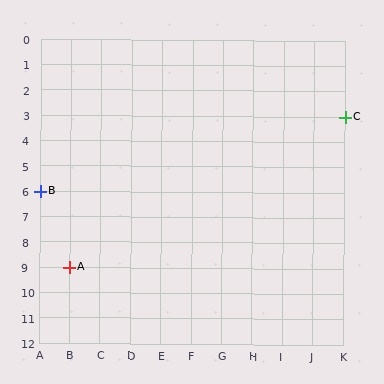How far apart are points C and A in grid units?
Points C and A are 9 columns and 6 rows apart (about 10.8 grid units diagonally).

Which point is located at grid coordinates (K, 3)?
Point C is at (K, 3).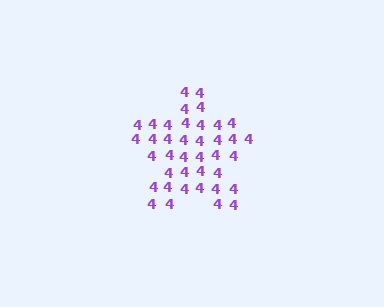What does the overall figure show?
The overall figure shows a star.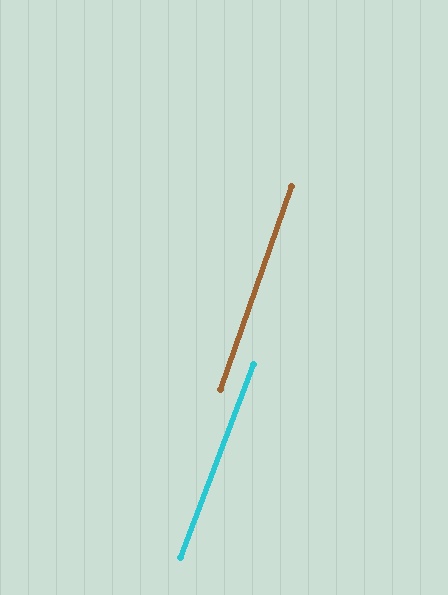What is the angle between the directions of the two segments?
Approximately 2 degrees.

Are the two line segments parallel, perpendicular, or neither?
Parallel — their directions differ by only 1.6°.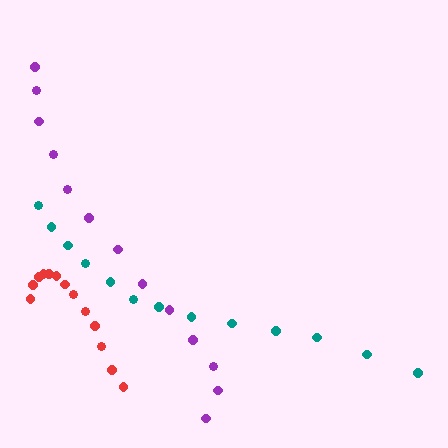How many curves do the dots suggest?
There are 3 distinct paths.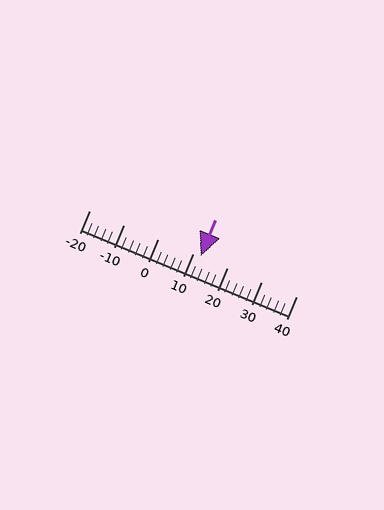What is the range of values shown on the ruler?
The ruler shows values from -20 to 40.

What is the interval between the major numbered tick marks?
The major tick marks are spaced 10 units apart.